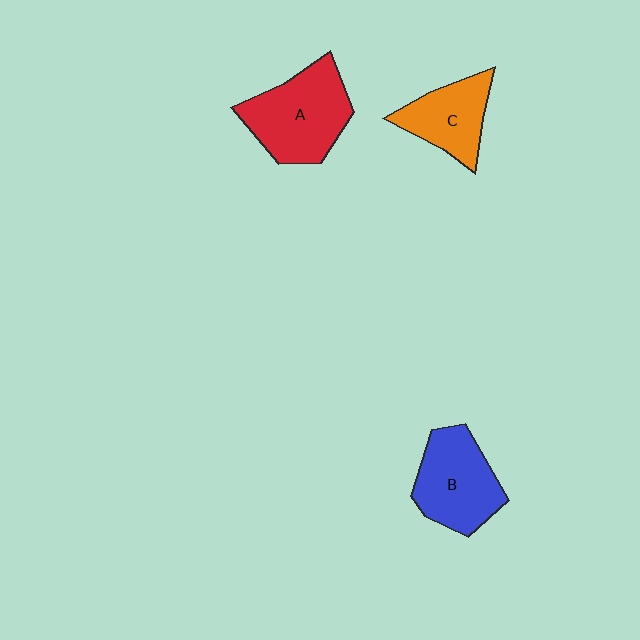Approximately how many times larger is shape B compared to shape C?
Approximately 1.3 times.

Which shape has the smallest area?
Shape C (orange).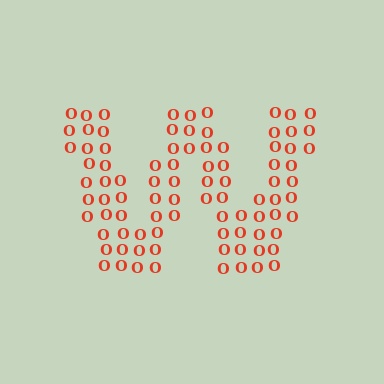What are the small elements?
The small elements are letter O's.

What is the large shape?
The large shape is the letter W.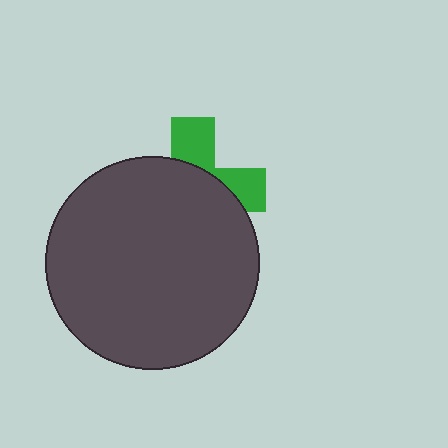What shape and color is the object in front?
The object in front is a dark gray circle.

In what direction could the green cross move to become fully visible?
The green cross could move up. That would shift it out from behind the dark gray circle entirely.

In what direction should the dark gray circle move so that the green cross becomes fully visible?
The dark gray circle should move down. That is the shortest direction to clear the overlap and leave the green cross fully visible.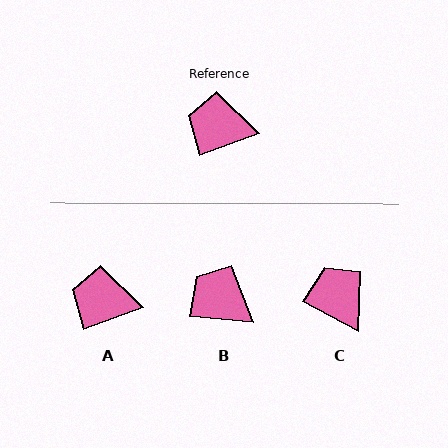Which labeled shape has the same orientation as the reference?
A.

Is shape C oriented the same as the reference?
No, it is off by about 48 degrees.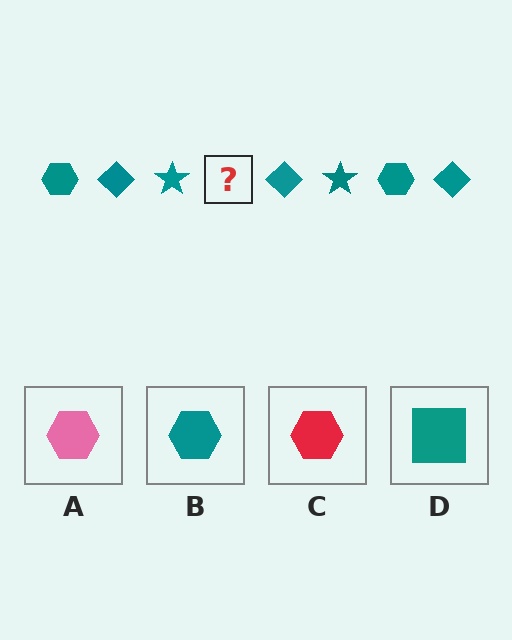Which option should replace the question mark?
Option B.